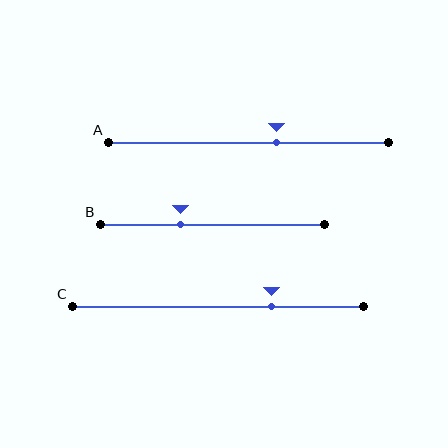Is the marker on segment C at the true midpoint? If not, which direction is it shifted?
No, the marker on segment C is shifted to the right by about 18% of the segment length.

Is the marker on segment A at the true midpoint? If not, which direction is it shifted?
No, the marker on segment A is shifted to the right by about 10% of the segment length.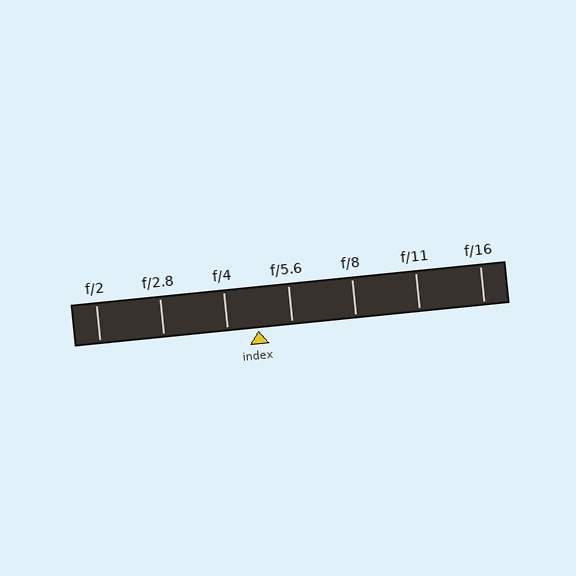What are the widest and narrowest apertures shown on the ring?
The widest aperture shown is f/2 and the narrowest is f/16.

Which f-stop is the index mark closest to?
The index mark is closest to f/4.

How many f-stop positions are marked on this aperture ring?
There are 7 f-stop positions marked.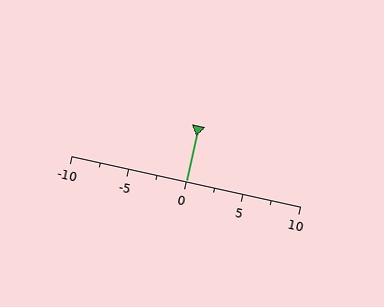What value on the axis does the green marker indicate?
The marker indicates approximately 0.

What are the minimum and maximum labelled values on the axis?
The axis runs from -10 to 10.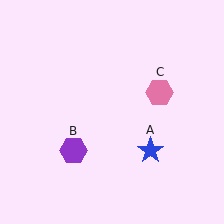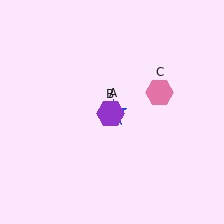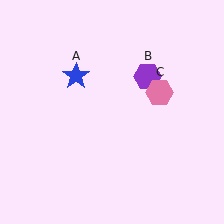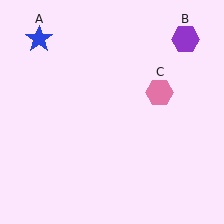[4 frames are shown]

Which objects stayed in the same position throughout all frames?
Pink hexagon (object C) remained stationary.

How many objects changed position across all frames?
2 objects changed position: blue star (object A), purple hexagon (object B).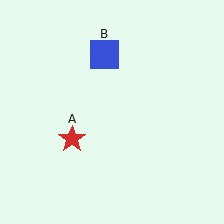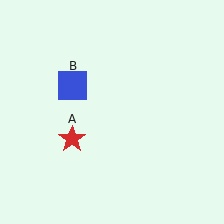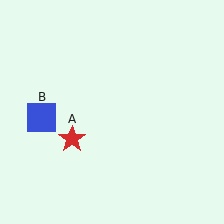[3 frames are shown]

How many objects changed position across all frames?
1 object changed position: blue square (object B).